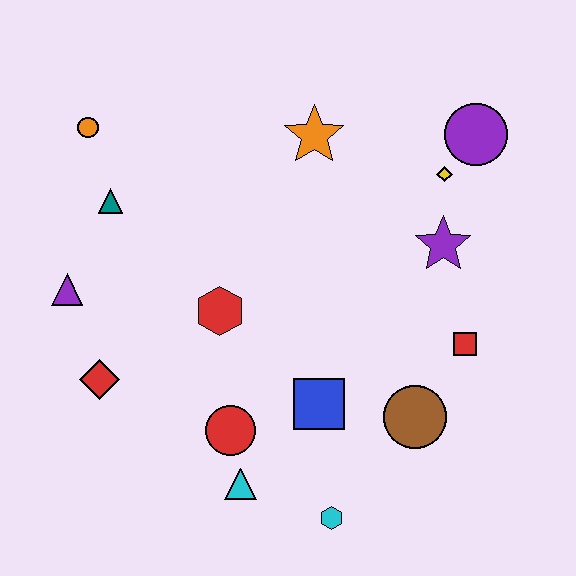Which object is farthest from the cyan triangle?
The purple circle is farthest from the cyan triangle.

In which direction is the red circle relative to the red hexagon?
The red circle is below the red hexagon.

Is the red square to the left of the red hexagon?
No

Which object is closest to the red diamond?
The purple triangle is closest to the red diamond.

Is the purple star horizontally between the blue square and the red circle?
No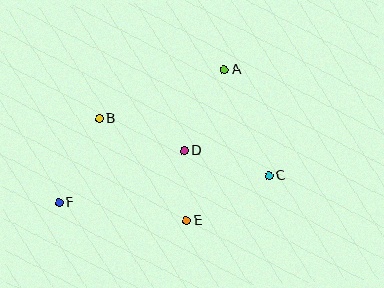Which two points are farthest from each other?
Points A and F are farthest from each other.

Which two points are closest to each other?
Points D and E are closest to each other.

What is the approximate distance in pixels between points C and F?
The distance between C and F is approximately 212 pixels.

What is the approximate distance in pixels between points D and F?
The distance between D and F is approximately 136 pixels.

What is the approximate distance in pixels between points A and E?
The distance between A and E is approximately 156 pixels.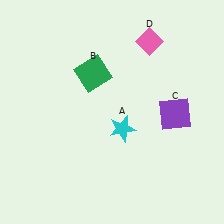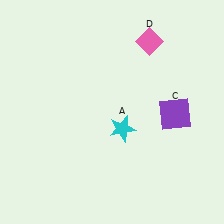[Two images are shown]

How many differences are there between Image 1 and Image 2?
There is 1 difference between the two images.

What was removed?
The green square (B) was removed in Image 2.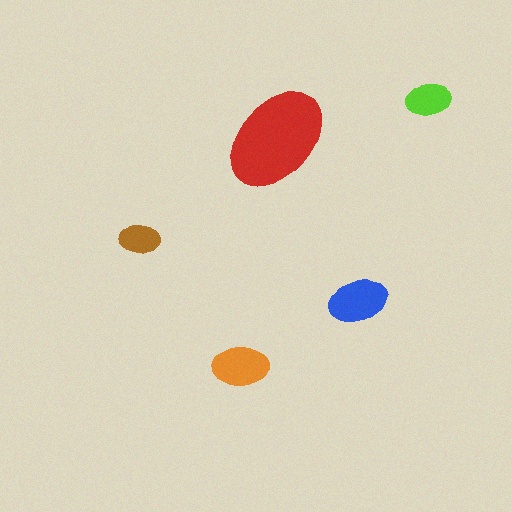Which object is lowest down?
The orange ellipse is bottommost.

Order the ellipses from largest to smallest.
the red one, the blue one, the orange one, the lime one, the brown one.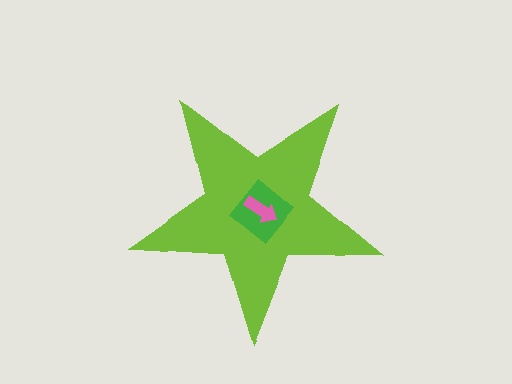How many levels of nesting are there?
3.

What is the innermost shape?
The pink arrow.